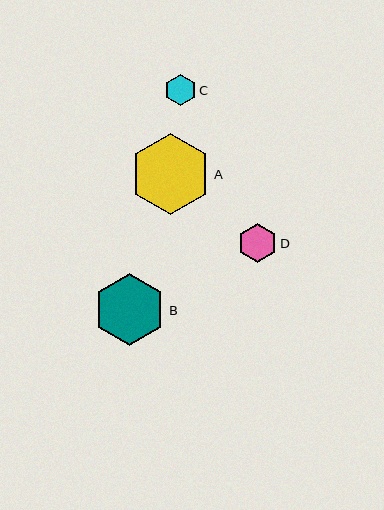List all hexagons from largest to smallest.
From largest to smallest: A, B, D, C.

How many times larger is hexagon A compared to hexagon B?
Hexagon A is approximately 1.1 times the size of hexagon B.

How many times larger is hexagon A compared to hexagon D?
Hexagon A is approximately 2.1 times the size of hexagon D.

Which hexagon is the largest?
Hexagon A is the largest with a size of approximately 81 pixels.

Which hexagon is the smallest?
Hexagon C is the smallest with a size of approximately 32 pixels.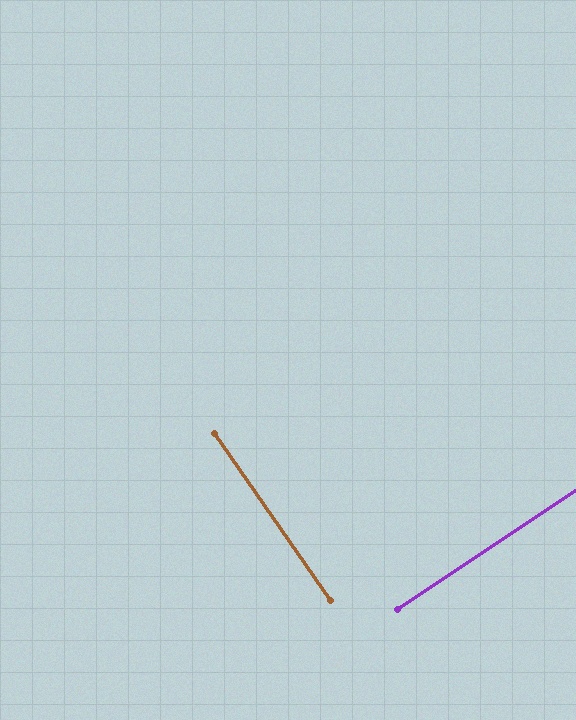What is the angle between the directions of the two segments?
Approximately 89 degrees.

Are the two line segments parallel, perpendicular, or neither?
Perpendicular — they meet at approximately 89°.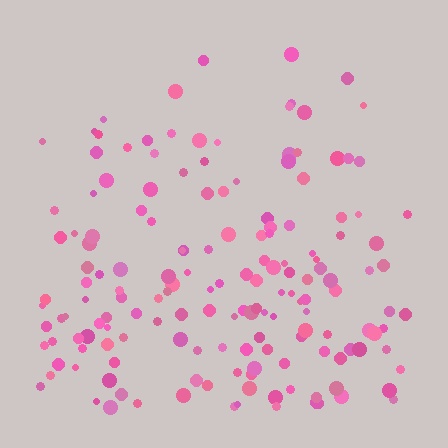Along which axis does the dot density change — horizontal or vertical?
Vertical.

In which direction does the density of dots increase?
From top to bottom, with the bottom side densest.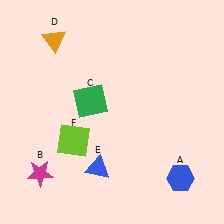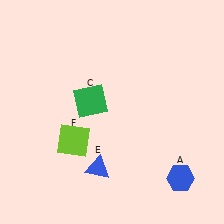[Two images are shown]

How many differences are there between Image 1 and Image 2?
There are 2 differences between the two images.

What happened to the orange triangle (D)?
The orange triangle (D) was removed in Image 2. It was in the top-left area of Image 1.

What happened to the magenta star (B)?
The magenta star (B) was removed in Image 2. It was in the bottom-left area of Image 1.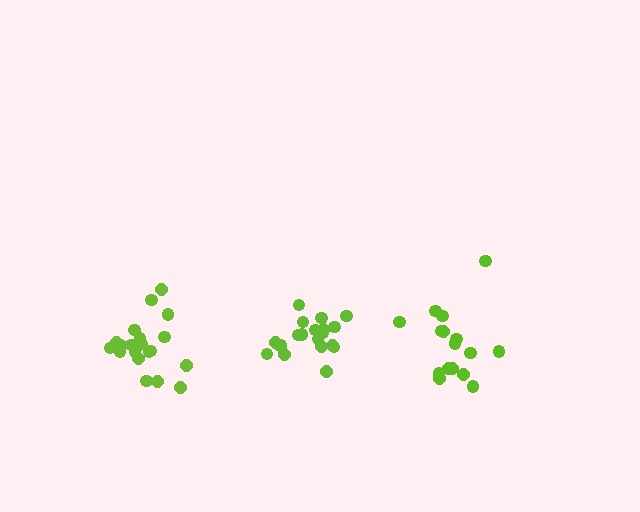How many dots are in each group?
Group 1: 16 dots, Group 2: 20 dots, Group 3: 21 dots (57 total).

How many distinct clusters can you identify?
There are 3 distinct clusters.